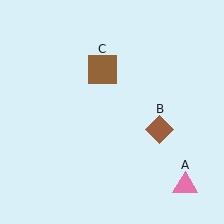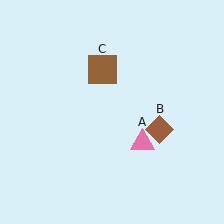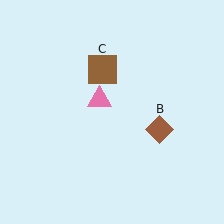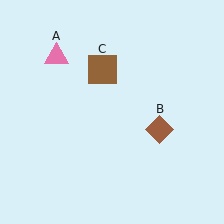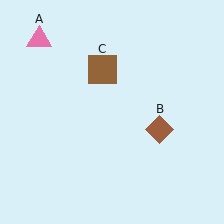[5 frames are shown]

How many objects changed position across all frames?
1 object changed position: pink triangle (object A).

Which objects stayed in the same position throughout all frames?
Brown diamond (object B) and brown square (object C) remained stationary.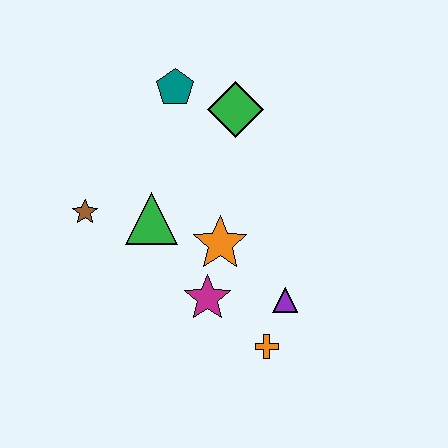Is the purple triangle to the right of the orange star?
Yes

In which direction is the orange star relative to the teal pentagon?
The orange star is below the teal pentagon.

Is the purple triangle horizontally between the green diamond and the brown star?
No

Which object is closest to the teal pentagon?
The green diamond is closest to the teal pentagon.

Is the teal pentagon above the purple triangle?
Yes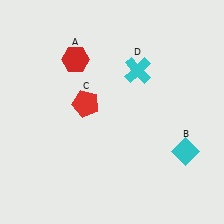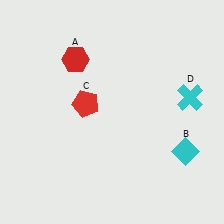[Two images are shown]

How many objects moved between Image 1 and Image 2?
1 object moved between the two images.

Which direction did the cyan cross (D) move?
The cyan cross (D) moved right.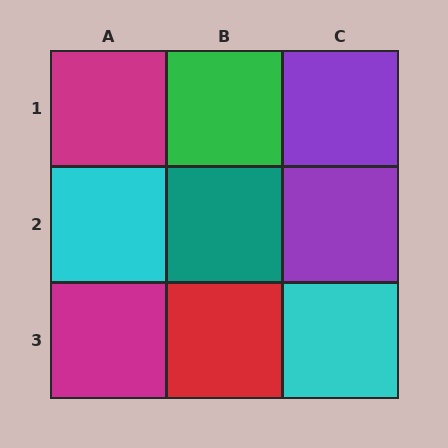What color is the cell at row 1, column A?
Magenta.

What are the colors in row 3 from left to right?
Magenta, red, cyan.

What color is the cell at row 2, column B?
Teal.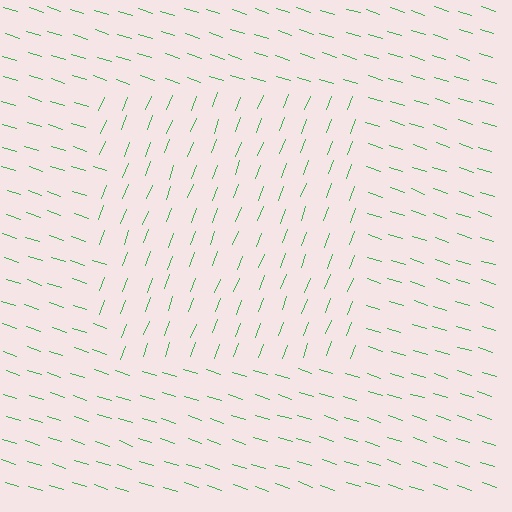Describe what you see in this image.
The image is filled with small green line segments. A rectangle region in the image has lines oriented differently from the surrounding lines, creating a visible texture boundary.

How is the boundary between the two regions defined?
The boundary is defined purely by a change in line orientation (approximately 87 degrees difference). All lines are the same color and thickness.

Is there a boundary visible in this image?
Yes, there is a texture boundary formed by a change in line orientation.